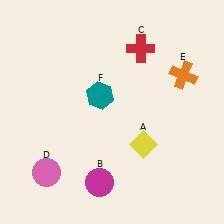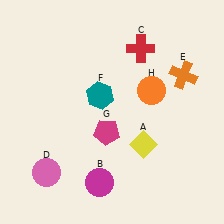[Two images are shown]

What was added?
A magenta pentagon (G), an orange circle (H) were added in Image 2.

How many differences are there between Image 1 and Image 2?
There are 2 differences between the two images.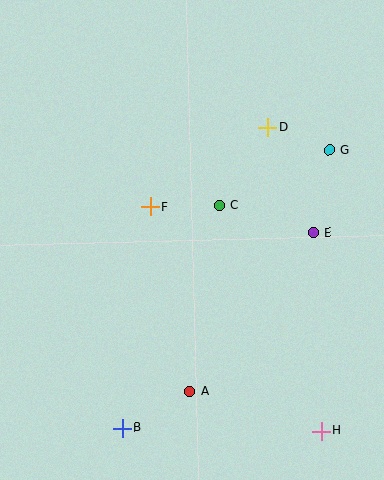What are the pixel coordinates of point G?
Point G is at (329, 150).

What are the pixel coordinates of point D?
Point D is at (268, 127).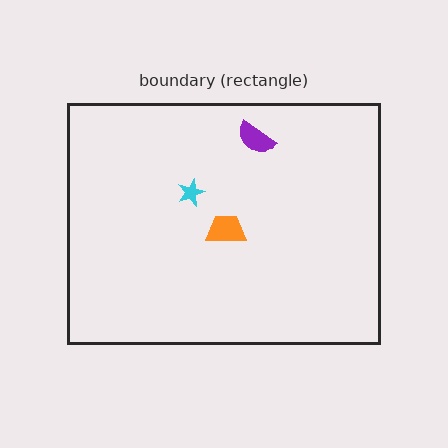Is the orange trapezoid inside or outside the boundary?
Inside.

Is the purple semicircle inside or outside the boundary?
Inside.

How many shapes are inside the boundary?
3 inside, 0 outside.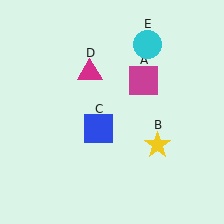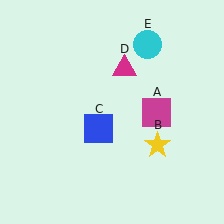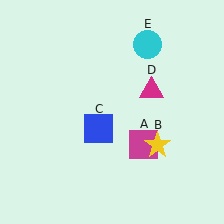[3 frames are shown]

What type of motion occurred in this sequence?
The magenta square (object A), magenta triangle (object D) rotated clockwise around the center of the scene.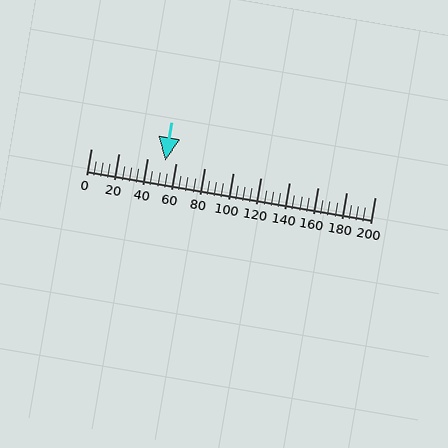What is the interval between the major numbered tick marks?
The major tick marks are spaced 20 units apart.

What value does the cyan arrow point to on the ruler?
The cyan arrow points to approximately 52.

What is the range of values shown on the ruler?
The ruler shows values from 0 to 200.